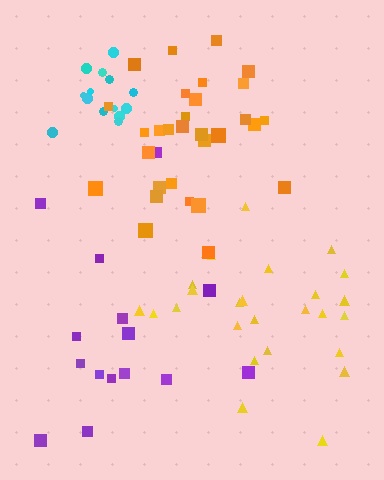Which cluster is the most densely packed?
Cyan.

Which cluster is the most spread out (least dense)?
Purple.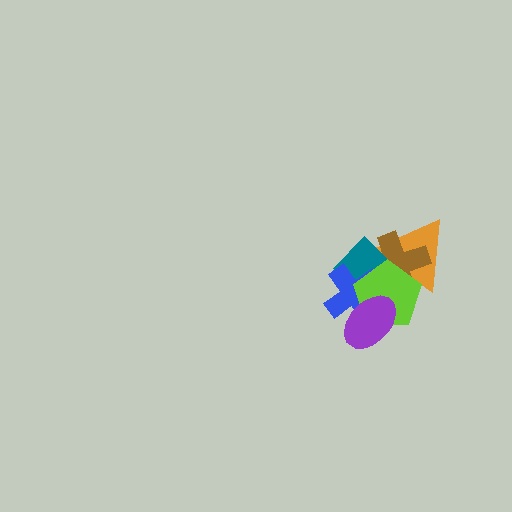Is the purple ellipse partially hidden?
No, no other shape covers it.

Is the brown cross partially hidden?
Yes, it is partially covered by another shape.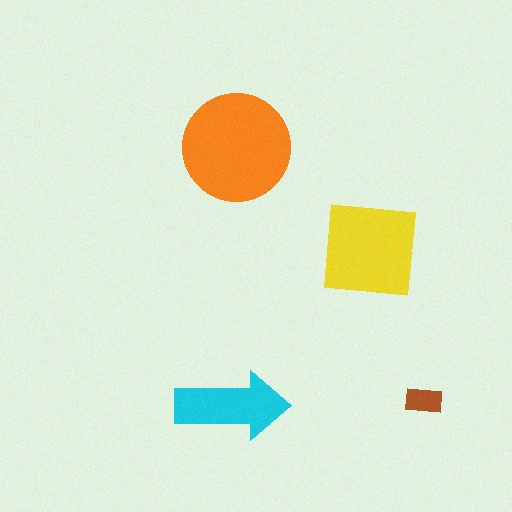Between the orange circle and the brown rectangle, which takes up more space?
The orange circle.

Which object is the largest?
The orange circle.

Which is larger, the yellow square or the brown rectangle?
The yellow square.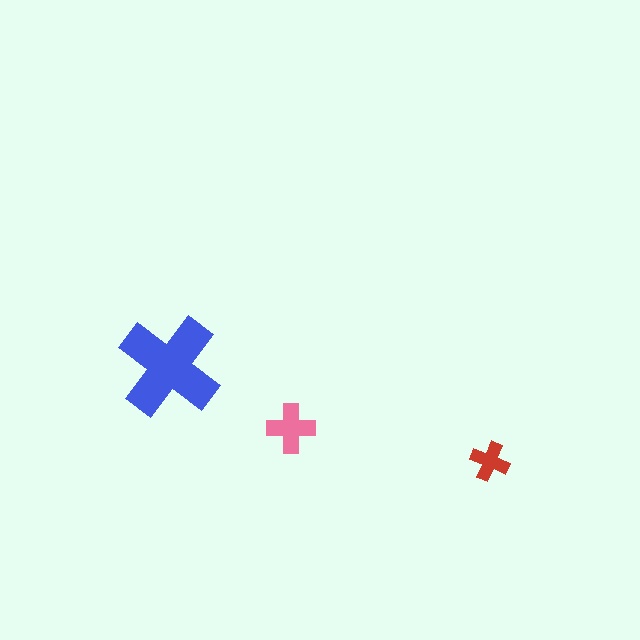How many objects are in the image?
There are 3 objects in the image.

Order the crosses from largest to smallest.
the blue one, the pink one, the red one.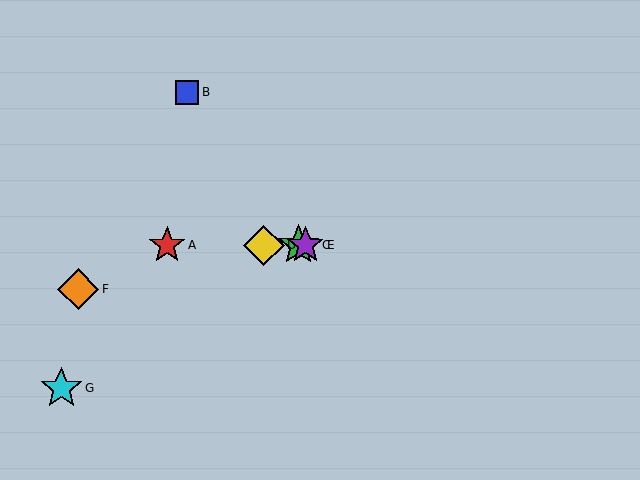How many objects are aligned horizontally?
4 objects (A, C, D, E) are aligned horizontally.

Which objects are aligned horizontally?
Objects A, C, D, E are aligned horizontally.